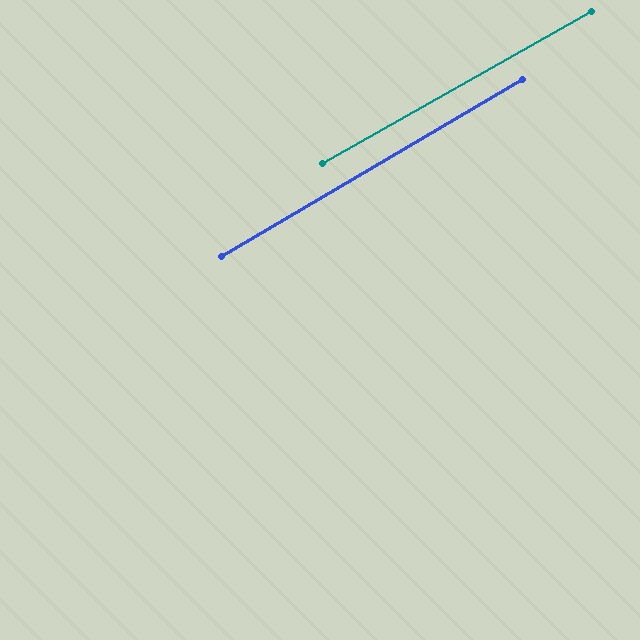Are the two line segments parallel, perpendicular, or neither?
Parallel — their directions differ by only 1.0°.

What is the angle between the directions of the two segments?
Approximately 1 degree.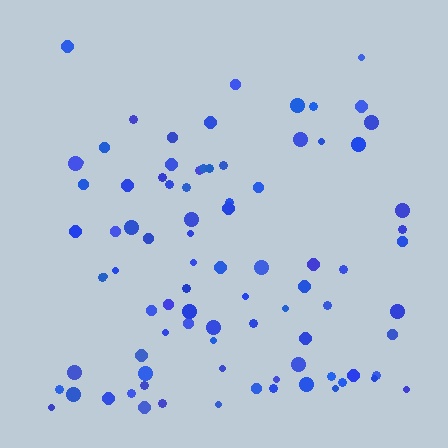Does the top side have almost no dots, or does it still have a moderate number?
Still a moderate number, just noticeably fewer than the bottom.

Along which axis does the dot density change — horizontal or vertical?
Vertical.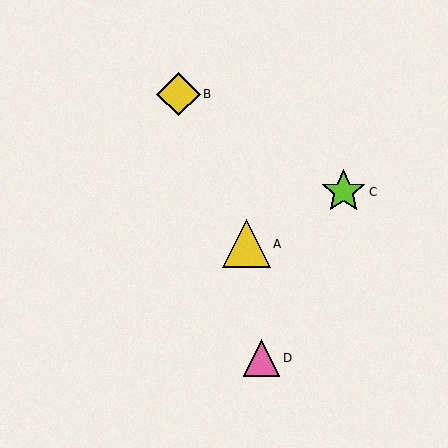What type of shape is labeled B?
Shape B is a yellow diamond.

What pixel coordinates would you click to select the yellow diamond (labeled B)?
Click at (179, 94) to select the yellow diamond B.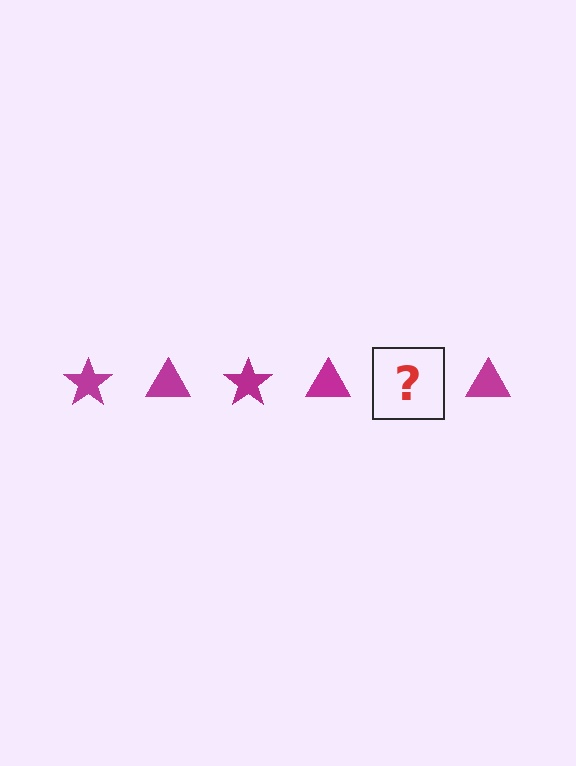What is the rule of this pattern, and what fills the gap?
The rule is that the pattern cycles through star, triangle shapes in magenta. The gap should be filled with a magenta star.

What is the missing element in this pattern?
The missing element is a magenta star.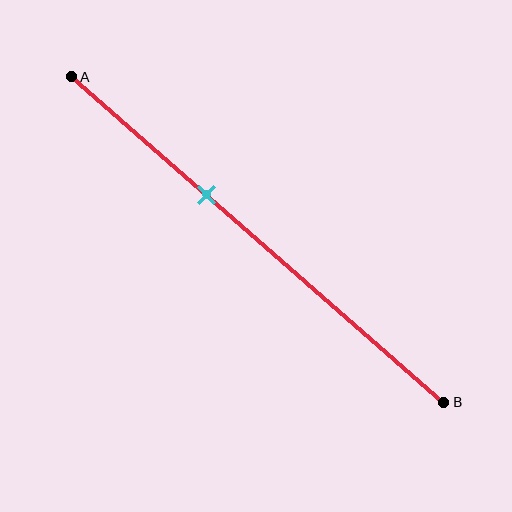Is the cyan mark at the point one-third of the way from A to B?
No, the mark is at about 35% from A, not at the 33% one-third point.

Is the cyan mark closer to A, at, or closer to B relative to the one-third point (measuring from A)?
The cyan mark is closer to point B than the one-third point of segment AB.